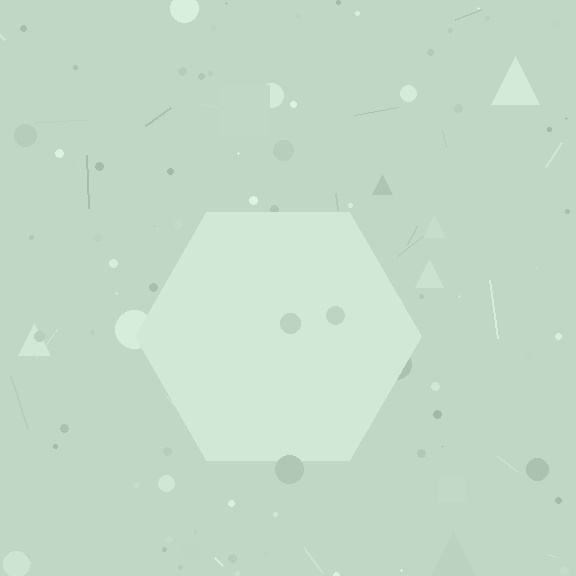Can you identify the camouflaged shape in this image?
The camouflaged shape is a hexagon.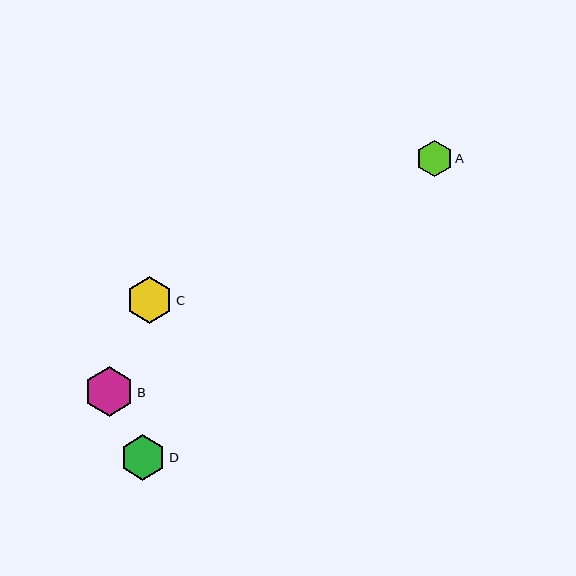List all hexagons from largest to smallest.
From largest to smallest: B, C, D, A.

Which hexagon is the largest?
Hexagon B is the largest with a size of approximately 50 pixels.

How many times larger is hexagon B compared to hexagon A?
Hexagon B is approximately 1.4 times the size of hexagon A.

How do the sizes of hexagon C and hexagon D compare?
Hexagon C and hexagon D are approximately the same size.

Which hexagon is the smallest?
Hexagon A is the smallest with a size of approximately 36 pixels.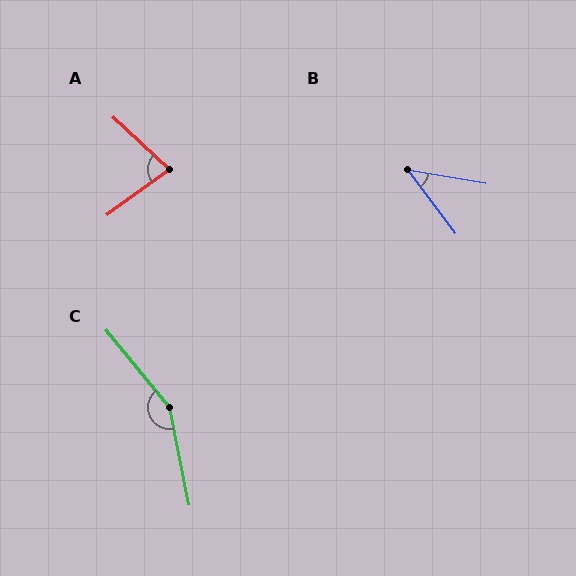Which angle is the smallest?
B, at approximately 43 degrees.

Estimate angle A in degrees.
Approximately 79 degrees.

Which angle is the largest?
C, at approximately 152 degrees.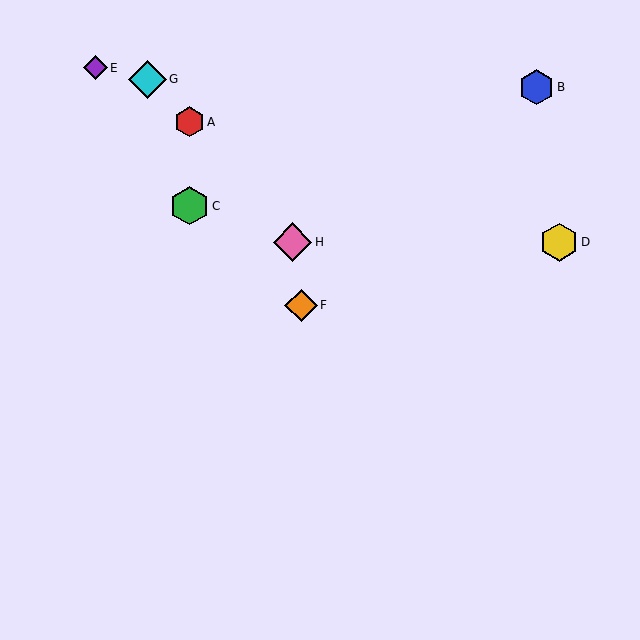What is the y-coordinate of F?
Object F is at y≈305.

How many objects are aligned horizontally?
2 objects (D, H) are aligned horizontally.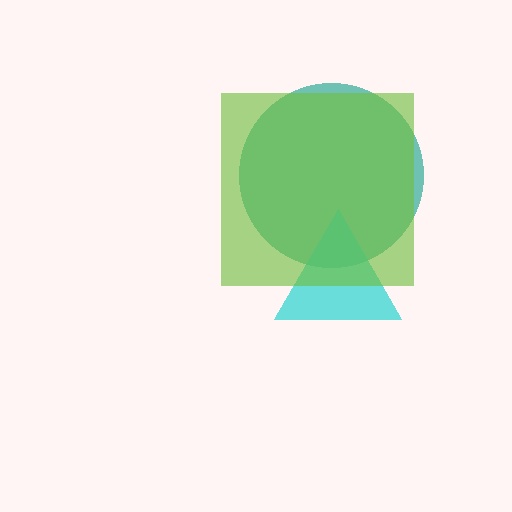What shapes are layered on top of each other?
The layered shapes are: a teal circle, a cyan triangle, a lime square.